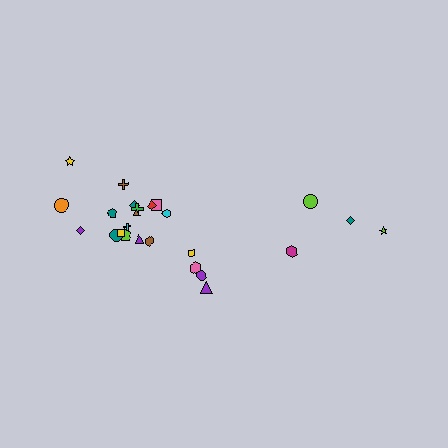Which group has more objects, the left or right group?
The left group.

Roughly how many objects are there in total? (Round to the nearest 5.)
Roughly 25 objects in total.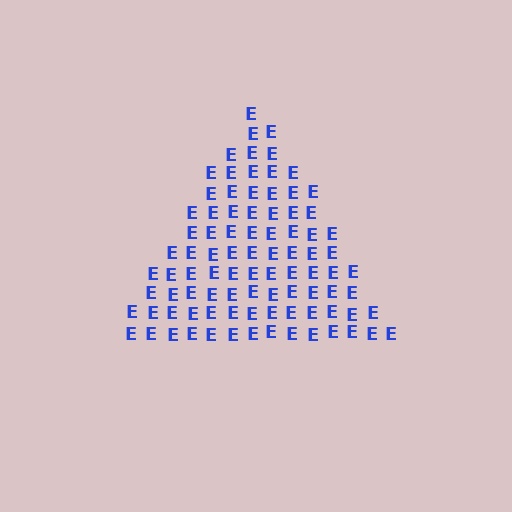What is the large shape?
The large shape is a triangle.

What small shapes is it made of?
It is made of small letter E's.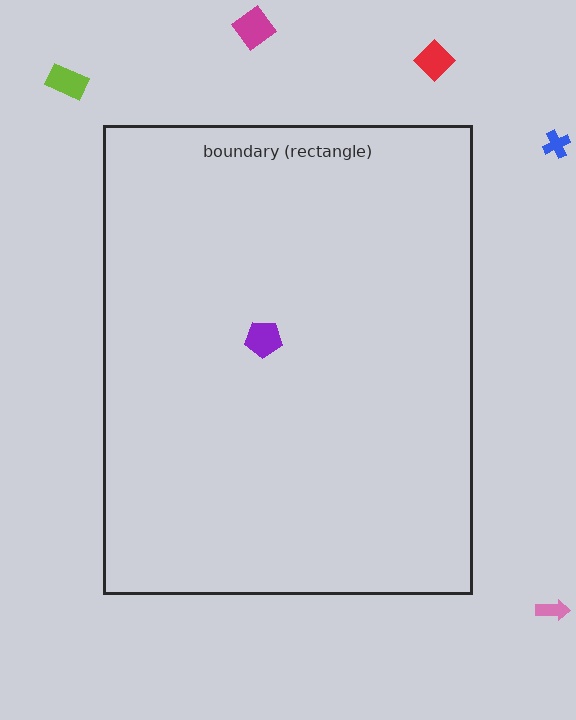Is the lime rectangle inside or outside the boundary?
Outside.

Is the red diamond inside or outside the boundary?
Outside.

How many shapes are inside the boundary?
1 inside, 5 outside.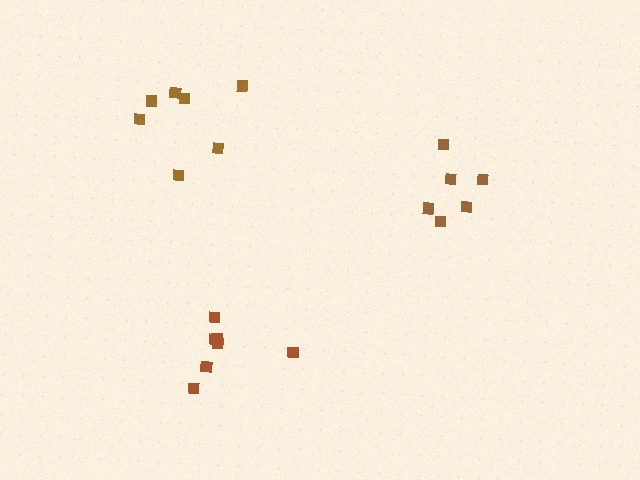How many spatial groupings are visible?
There are 3 spatial groupings.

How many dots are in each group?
Group 1: 7 dots, Group 2: 7 dots, Group 3: 6 dots (20 total).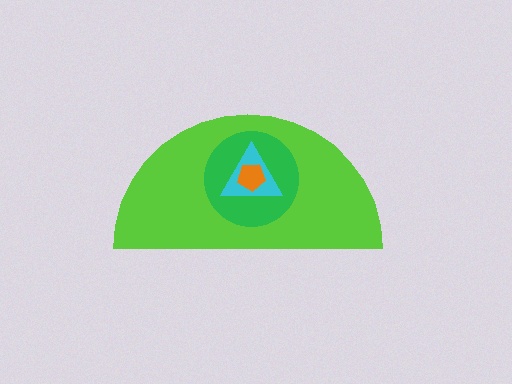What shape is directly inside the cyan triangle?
The orange pentagon.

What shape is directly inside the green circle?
The cyan triangle.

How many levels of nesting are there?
4.